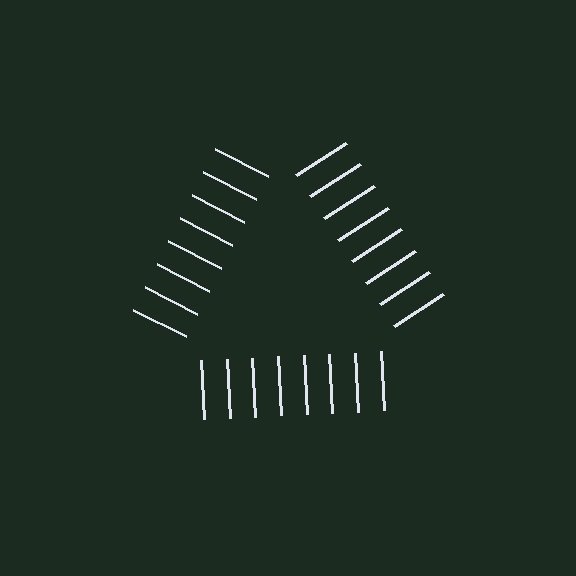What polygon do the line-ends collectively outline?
An illusory triangle — the line segments terminate on its edges but no continuous stroke is drawn.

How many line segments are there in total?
24 — 8 along each of the 3 edges.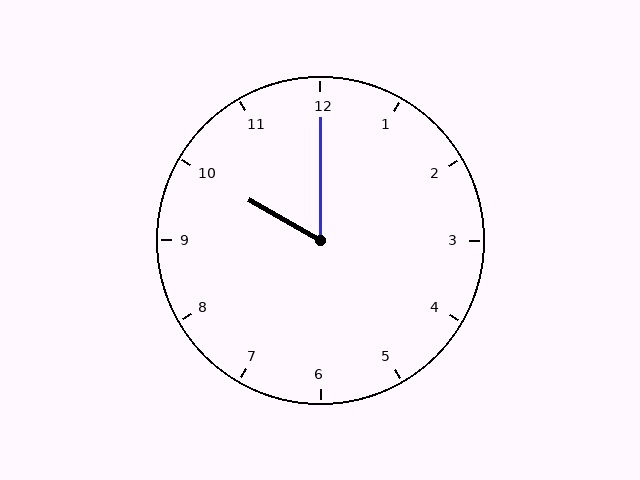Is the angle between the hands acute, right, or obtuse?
It is acute.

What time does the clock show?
10:00.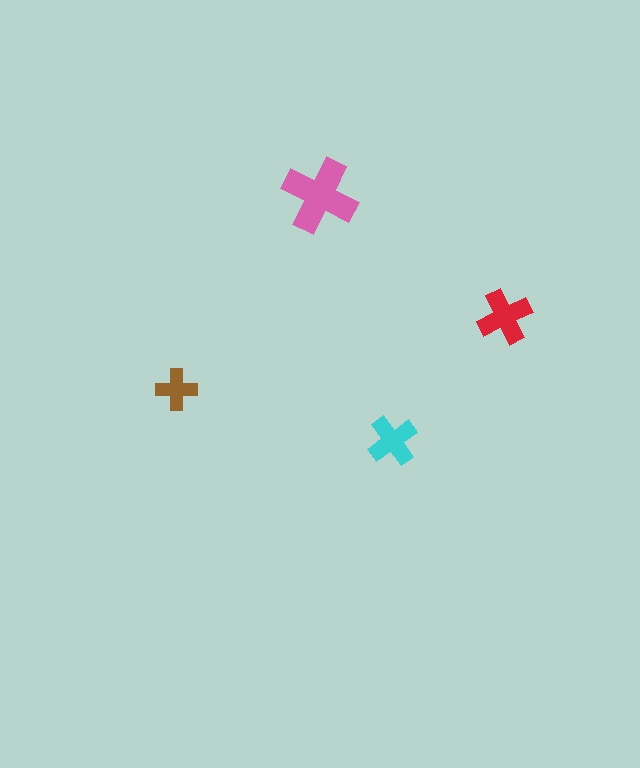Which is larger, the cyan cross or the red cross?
The red one.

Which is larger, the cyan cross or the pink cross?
The pink one.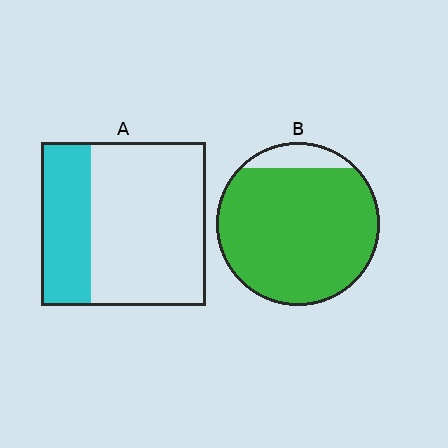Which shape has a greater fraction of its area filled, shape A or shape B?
Shape B.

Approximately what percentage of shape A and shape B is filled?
A is approximately 30% and B is approximately 90%.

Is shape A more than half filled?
No.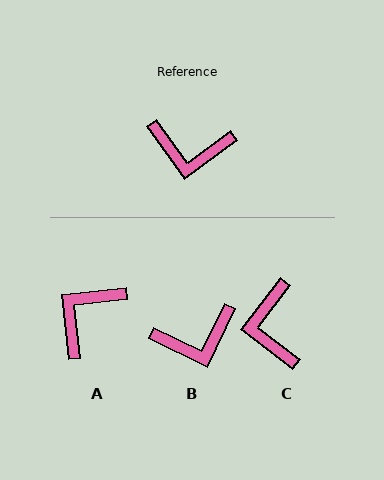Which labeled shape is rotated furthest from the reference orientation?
A, about 120 degrees away.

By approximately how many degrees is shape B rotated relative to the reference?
Approximately 28 degrees counter-clockwise.